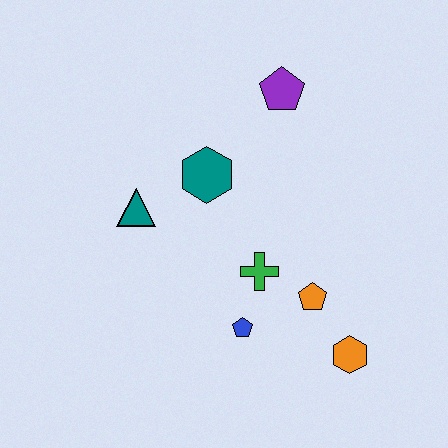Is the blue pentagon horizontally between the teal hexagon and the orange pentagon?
Yes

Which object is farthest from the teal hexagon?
The orange hexagon is farthest from the teal hexagon.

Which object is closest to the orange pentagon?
The green cross is closest to the orange pentagon.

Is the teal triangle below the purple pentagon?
Yes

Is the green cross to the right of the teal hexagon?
Yes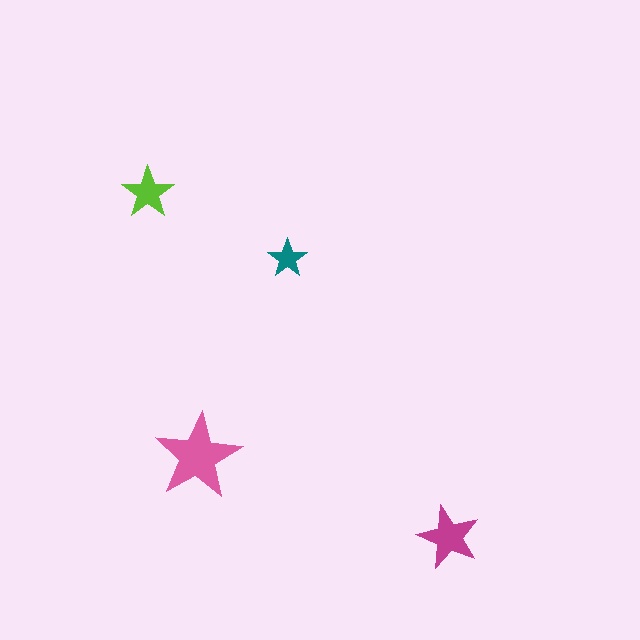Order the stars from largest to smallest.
the pink one, the magenta one, the lime one, the teal one.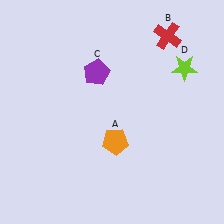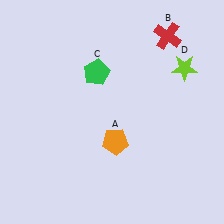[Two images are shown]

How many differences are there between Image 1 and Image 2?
There is 1 difference between the two images.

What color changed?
The pentagon (C) changed from purple in Image 1 to green in Image 2.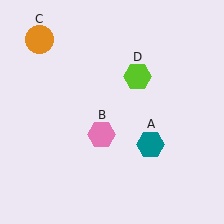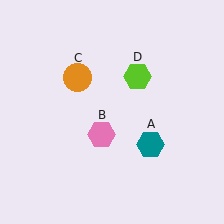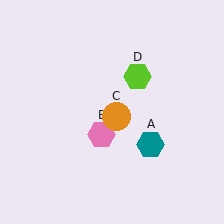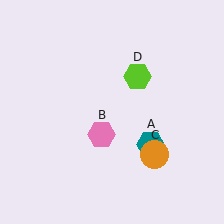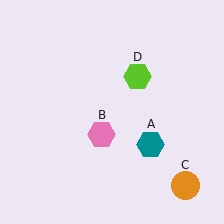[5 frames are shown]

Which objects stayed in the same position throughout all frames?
Teal hexagon (object A) and pink hexagon (object B) and lime hexagon (object D) remained stationary.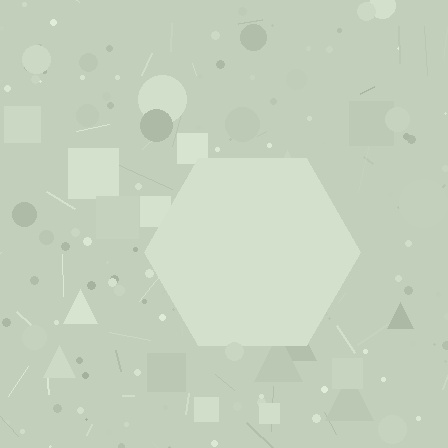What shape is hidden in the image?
A hexagon is hidden in the image.